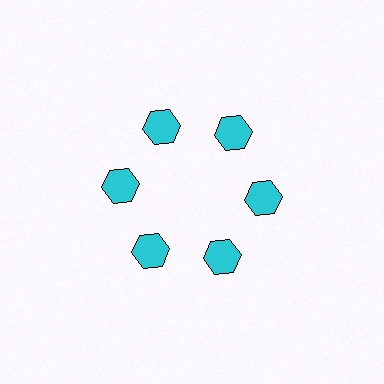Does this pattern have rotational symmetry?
Yes, this pattern has 6-fold rotational symmetry. It looks the same after rotating 60 degrees around the center.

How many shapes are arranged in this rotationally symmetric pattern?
There are 6 shapes, arranged in 6 groups of 1.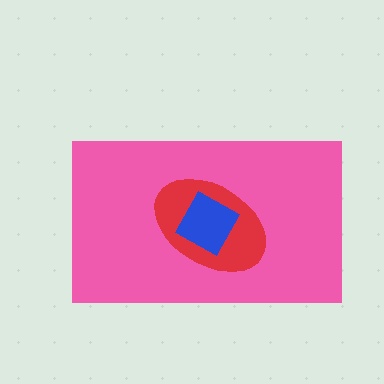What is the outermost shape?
The pink rectangle.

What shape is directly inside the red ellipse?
The blue square.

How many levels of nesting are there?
3.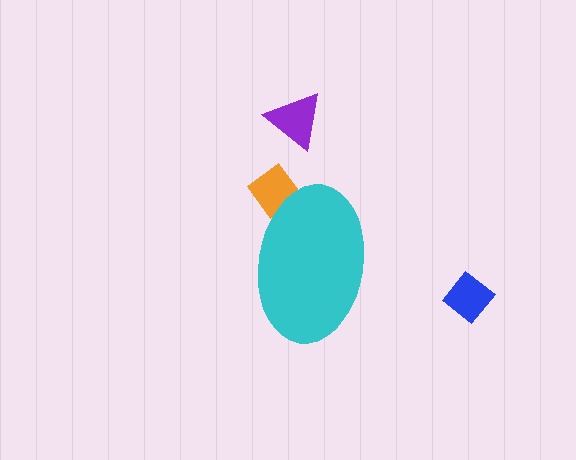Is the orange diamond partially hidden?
Yes, the orange diamond is partially hidden behind the cyan ellipse.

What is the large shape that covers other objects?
A cyan ellipse.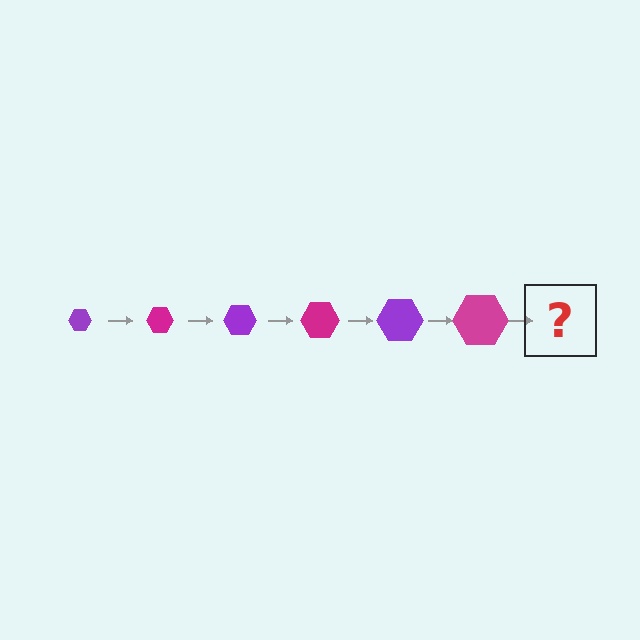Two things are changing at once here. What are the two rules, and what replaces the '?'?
The two rules are that the hexagon grows larger each step and the color cycles through purple and magenta. The '?' should be a purple hexagon, larger than the previous one.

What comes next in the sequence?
The next element should be a purple hexagon, larger than the previous one.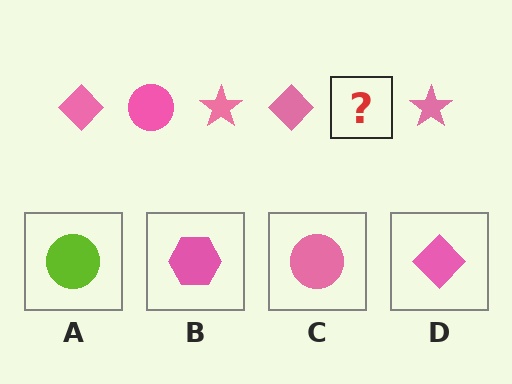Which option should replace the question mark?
Option C.